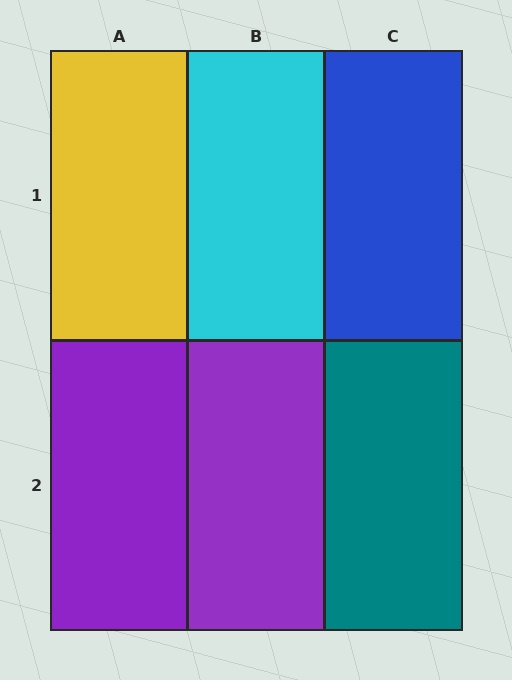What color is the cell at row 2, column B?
Purple.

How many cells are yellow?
1 cell is yellow.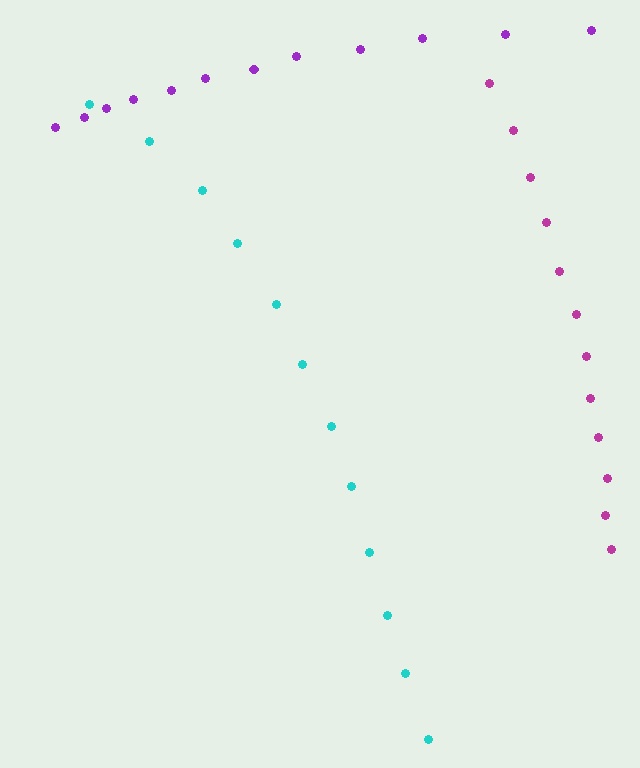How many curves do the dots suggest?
There are 3 distinct paths.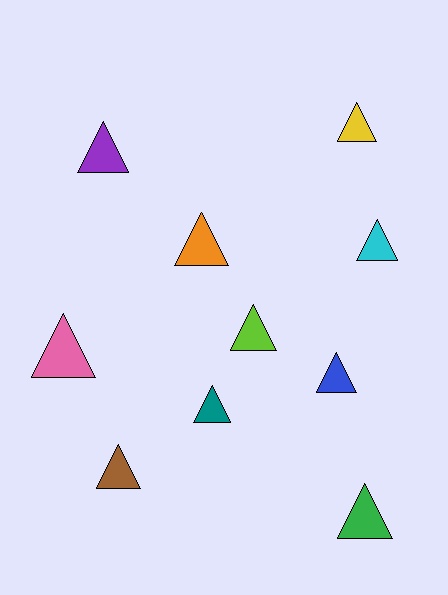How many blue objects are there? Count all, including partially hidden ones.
There is 1 blue object.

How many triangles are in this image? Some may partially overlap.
There are 10 triangles.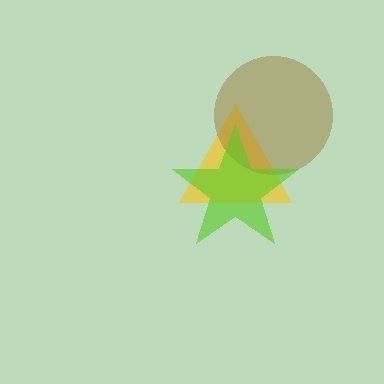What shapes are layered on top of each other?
The layered shapes are: a yellow triangle, a brown circle, a lime star.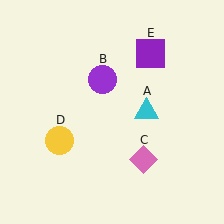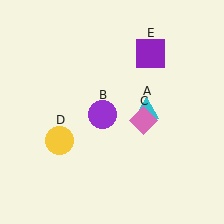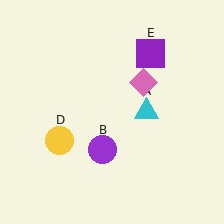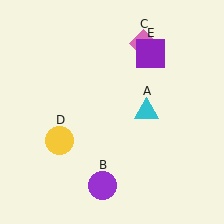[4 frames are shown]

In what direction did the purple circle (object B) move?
The purple circle (object B) moved down.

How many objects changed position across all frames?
2 objects changed position: purple circle (object B), pink diamond (object C).